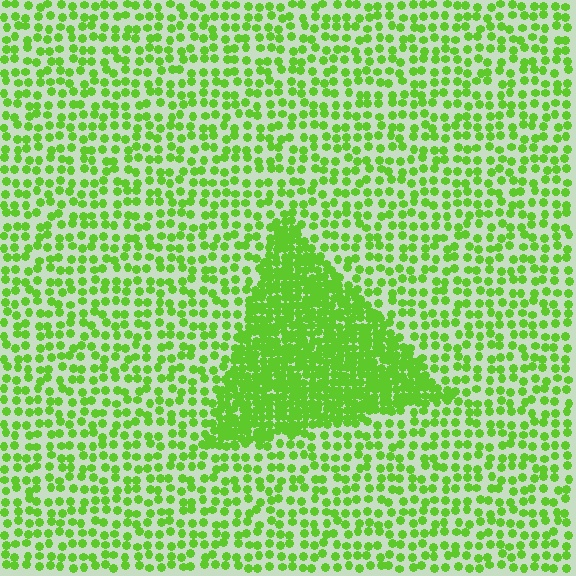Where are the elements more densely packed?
The elements are more densely packed inside the triangle boundary.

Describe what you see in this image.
The image contains small lime elements arranged at two different densities. A triangle-shaped region is visible where the elements are more densely packed than the surrounding area.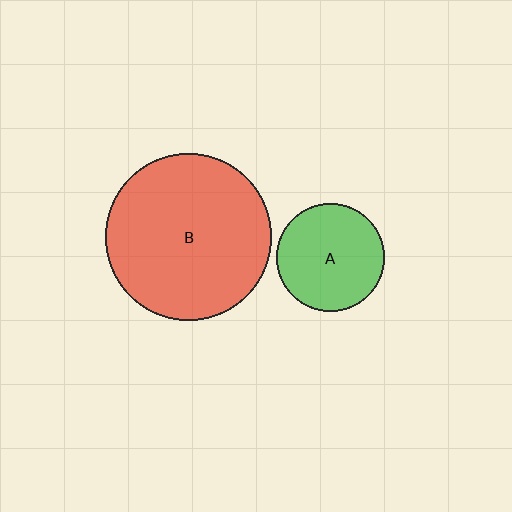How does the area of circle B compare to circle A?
Approximately 2.4 times.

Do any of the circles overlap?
No, none of the circles overlap.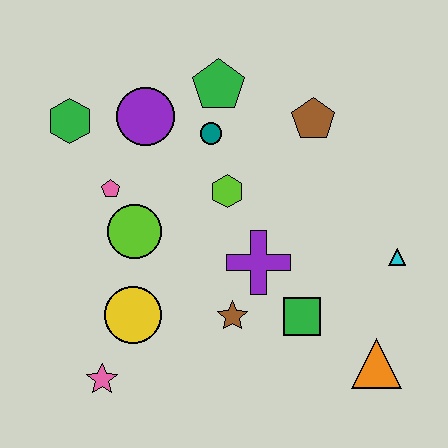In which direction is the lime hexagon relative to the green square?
The lime hexagon is above the green square.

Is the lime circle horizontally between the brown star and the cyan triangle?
No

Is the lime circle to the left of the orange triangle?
Yes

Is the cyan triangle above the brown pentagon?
No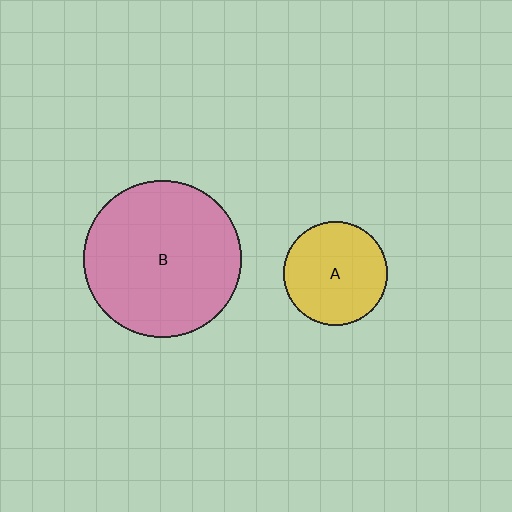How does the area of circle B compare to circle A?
Approximately 2.3 times.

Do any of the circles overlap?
No, none of the circles overlap.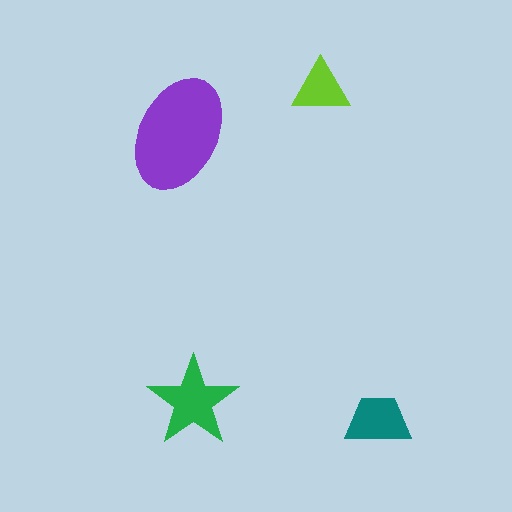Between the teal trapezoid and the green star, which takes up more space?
The green star.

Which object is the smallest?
The lime triangle.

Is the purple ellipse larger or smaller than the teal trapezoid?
Larger.